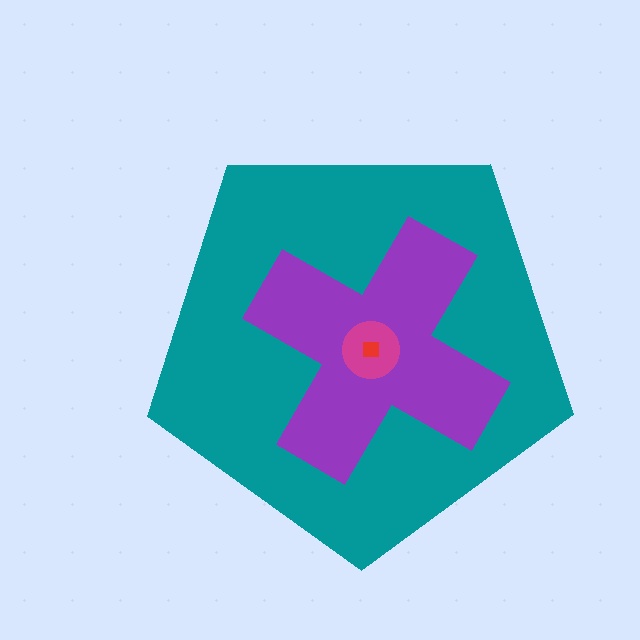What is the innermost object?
The red square.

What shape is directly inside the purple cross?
The magenta circle.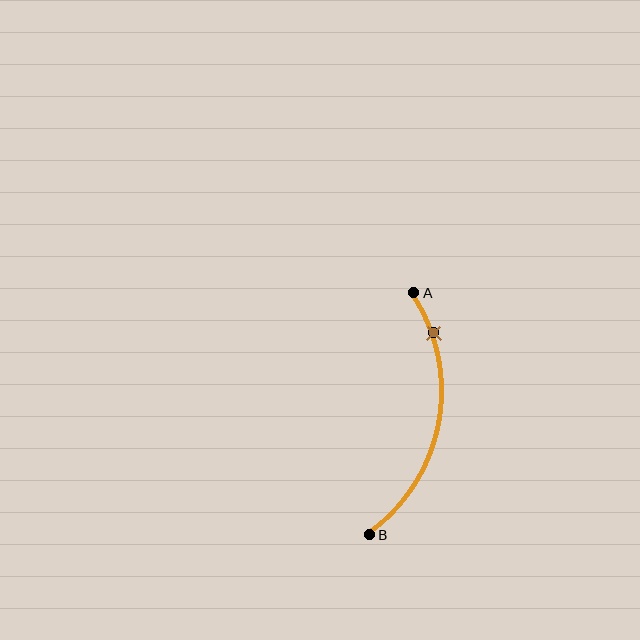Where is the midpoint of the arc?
The arc midpoint is the point on the curve farthest from the straight line joining A and B. It sits to the right of that line.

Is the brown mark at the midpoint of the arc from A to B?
No. The brown mark lies on the arc but is closer to endpoint A. The arc midpoint would be at the point on the curve equidistant along the arc from both A and B.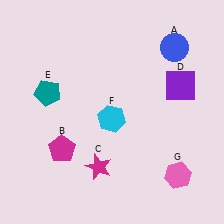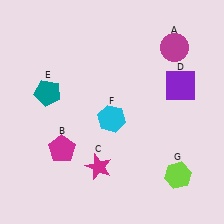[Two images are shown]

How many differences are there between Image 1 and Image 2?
There are 2 differences between the two images.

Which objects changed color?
A changed from blue to magenta. G changed from pink to lime.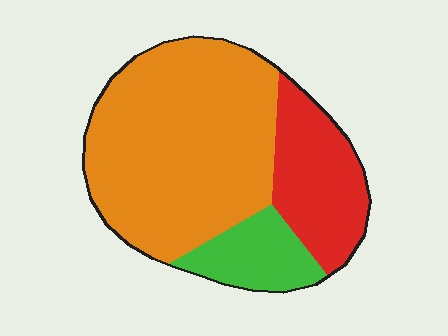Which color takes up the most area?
Orange, at roughly 65%.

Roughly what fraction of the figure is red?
Red takes up about one quarter (1/4) of the figure.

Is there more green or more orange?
Orange.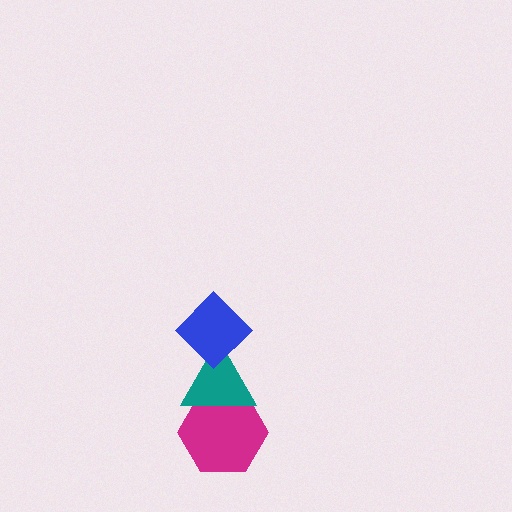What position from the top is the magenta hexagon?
The magenta hexagon is 3rd from the top.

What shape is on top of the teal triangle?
The blue diamond is on top of the teal triangle.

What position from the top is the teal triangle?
The teal triangle is 2nd from the top.